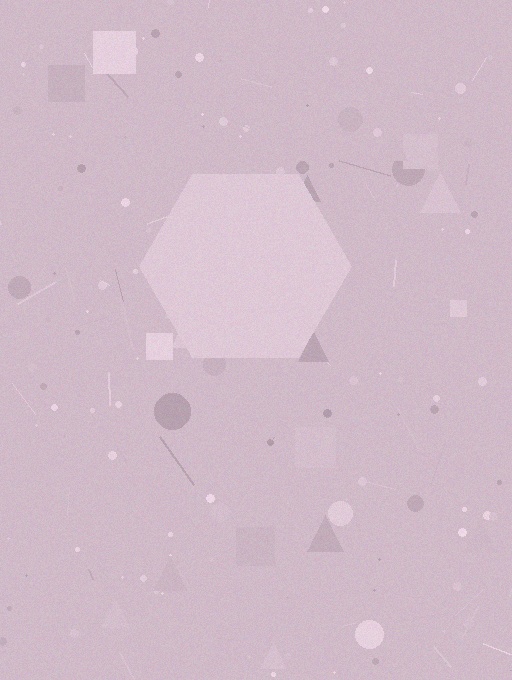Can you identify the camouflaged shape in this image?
The camouflaged shape is a hexagon.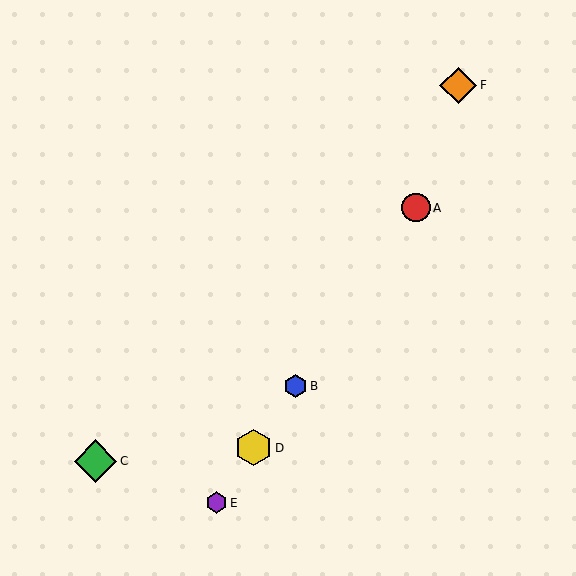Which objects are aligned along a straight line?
Objects A, B, D, E are aligned along a straight line.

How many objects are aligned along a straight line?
4 objects (A, B, D, E) are aligned along a straight line.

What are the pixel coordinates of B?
Object B is at (295, 386).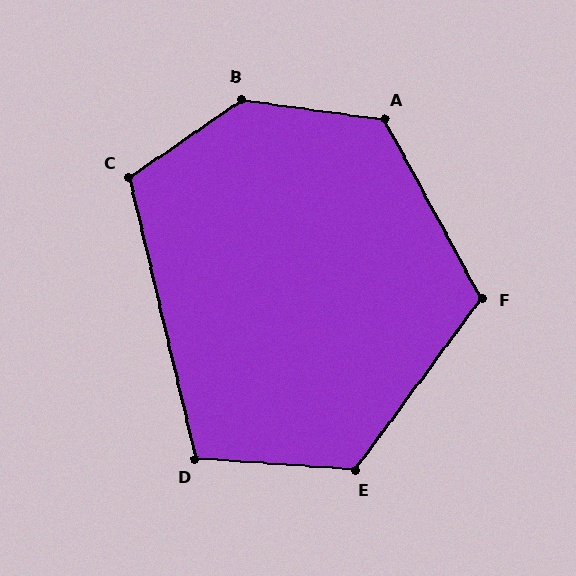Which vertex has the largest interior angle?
B, at approximately 137 degrees.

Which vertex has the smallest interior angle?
D, at approximately 107 degrees.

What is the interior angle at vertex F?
Approximately 115 degrees (obtuse).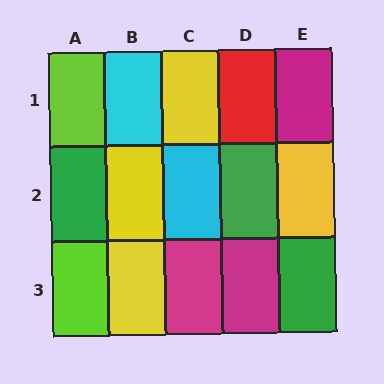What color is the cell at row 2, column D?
Green.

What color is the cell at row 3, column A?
Lime.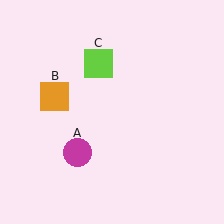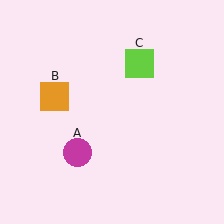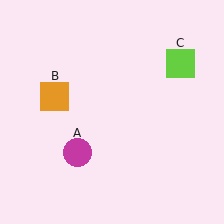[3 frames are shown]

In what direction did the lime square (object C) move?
The lime square (object C) moved right.